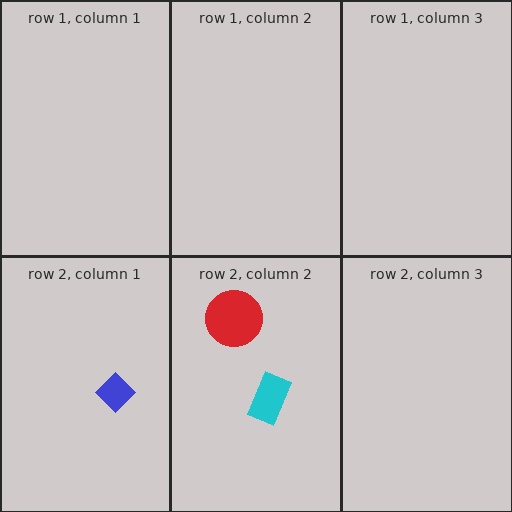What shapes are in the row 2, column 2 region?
The cyan rectangle, the red circle.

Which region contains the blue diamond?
The row 2, column 1 region.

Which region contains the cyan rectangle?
The row 2, column 2 region.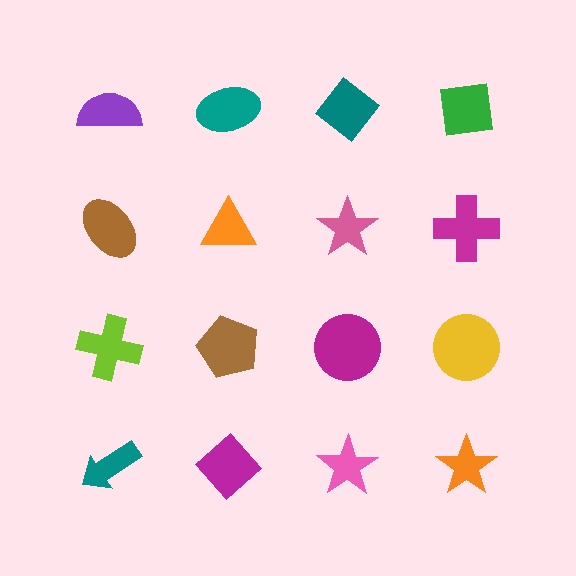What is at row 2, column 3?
A pink star.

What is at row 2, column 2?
An orange triangle.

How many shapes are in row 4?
4 shapes.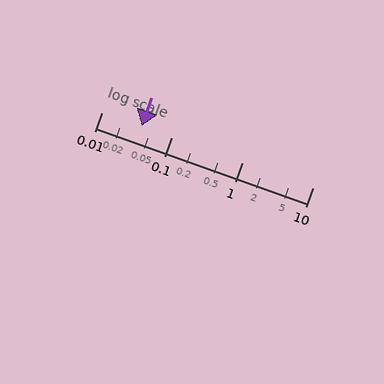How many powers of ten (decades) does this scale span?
The scale spans 3 decades, from 0.01 to 10.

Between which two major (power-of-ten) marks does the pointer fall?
The pointer is between 0.01 and 0.1.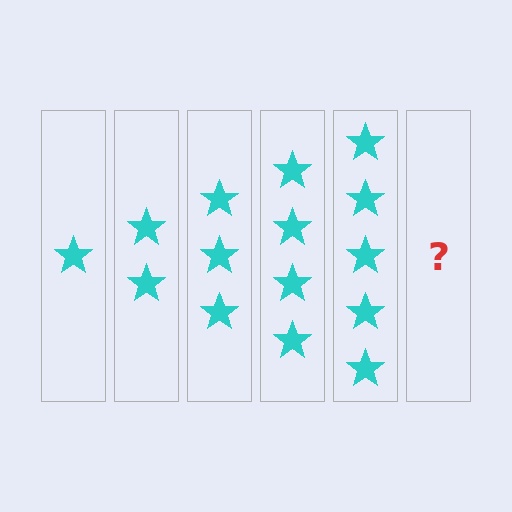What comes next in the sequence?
The next element should be 6 stars.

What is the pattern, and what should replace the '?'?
The pattern is that each step adds one more star. The '?' should be 6 stars.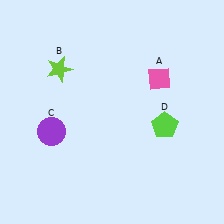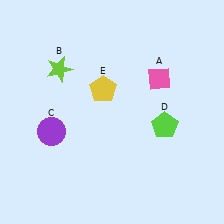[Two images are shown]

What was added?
A yellow pentagon (E) was added in Image 2.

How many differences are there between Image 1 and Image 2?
There is 1 difference between the two images.